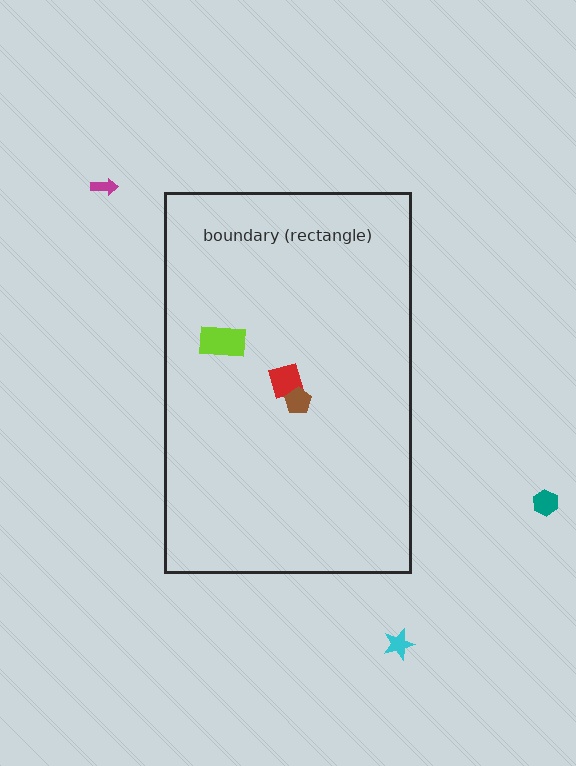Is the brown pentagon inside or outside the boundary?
Inside.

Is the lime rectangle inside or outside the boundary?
Inside.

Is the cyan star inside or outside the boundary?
Outside.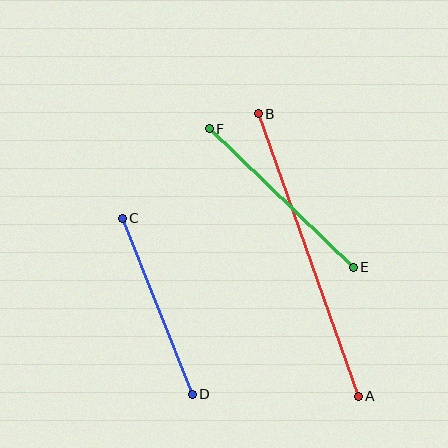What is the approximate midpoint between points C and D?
The midpoint is at approximately (157, 306) pixels.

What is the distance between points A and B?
The distance is approximately 300 pixels.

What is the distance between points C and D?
The distance is approximately 190 pixels.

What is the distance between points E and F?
The distance is approximately 199 pixels.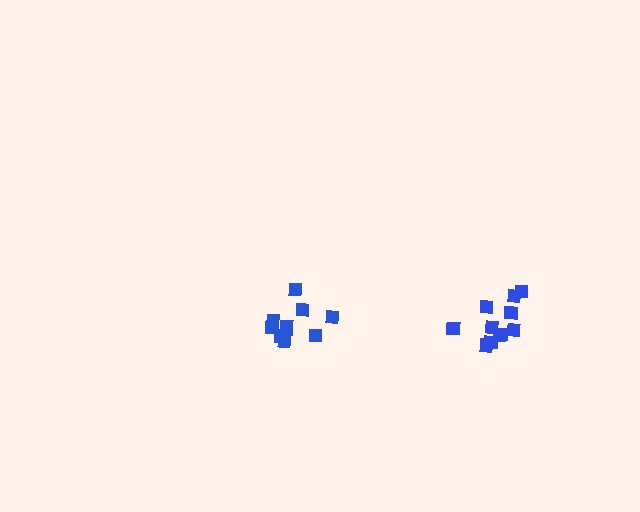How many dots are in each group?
Group 1: 11 dots, Group 2: 10 dots (21 total).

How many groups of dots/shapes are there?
There are 2 groups.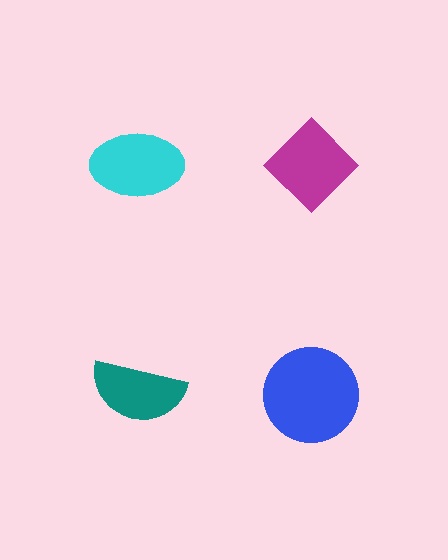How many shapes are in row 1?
2 shapes.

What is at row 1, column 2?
A magenta diamond.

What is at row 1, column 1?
A cyan ellipse.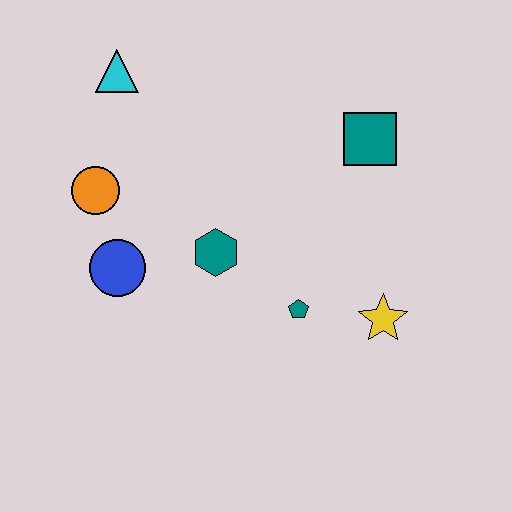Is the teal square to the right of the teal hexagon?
Yes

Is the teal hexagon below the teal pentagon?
No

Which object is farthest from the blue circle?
The teal square is farthest from the blue circle.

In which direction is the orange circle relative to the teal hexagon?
The orange circle is to the left of the teal hexagon.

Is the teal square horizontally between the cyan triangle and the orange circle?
No